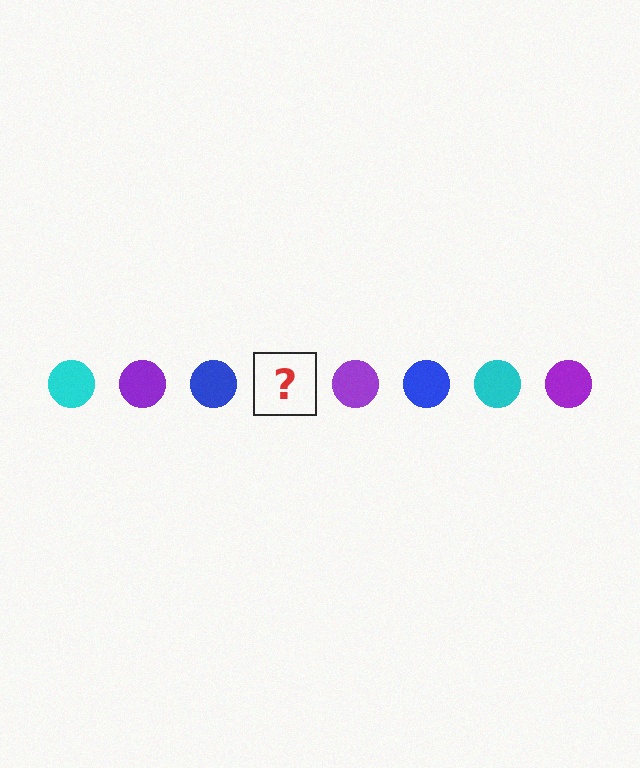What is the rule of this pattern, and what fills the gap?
The rule is that the pattern cycles through cyan, purple, blue circles. The gap should be filled with a cyan circle.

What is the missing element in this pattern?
The missing element is a cyan circle.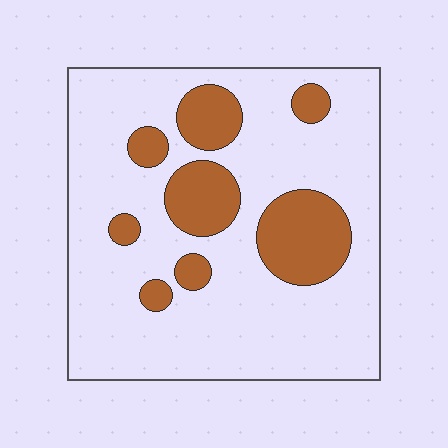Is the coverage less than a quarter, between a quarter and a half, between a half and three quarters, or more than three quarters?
Less than a quarter.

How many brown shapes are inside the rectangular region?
8.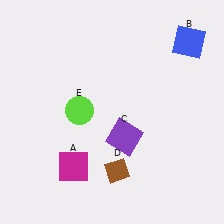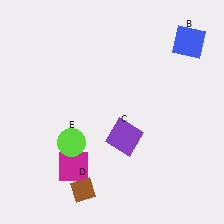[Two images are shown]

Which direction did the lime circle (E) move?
The lime circle (E) moved down.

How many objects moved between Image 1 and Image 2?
2 objects moved between the two images.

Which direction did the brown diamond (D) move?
The brown diamond (D) moved left.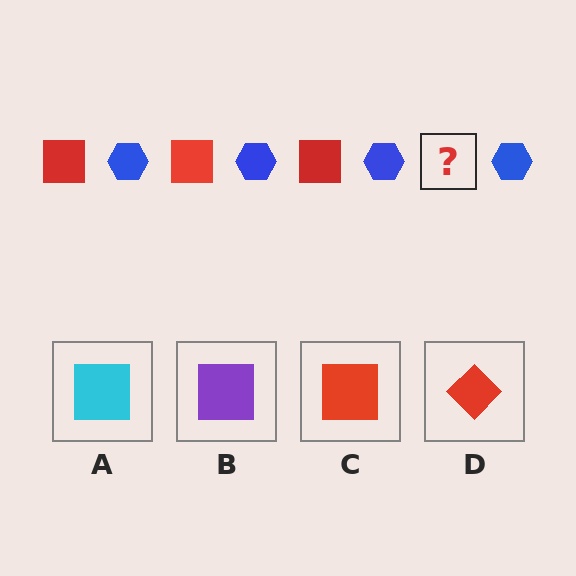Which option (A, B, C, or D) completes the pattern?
C.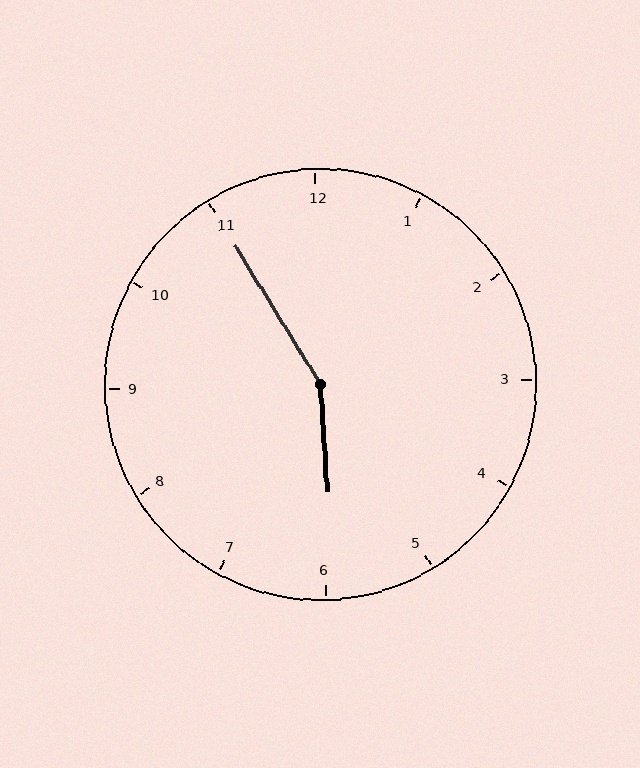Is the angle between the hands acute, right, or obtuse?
It is obtuse.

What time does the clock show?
5:55.